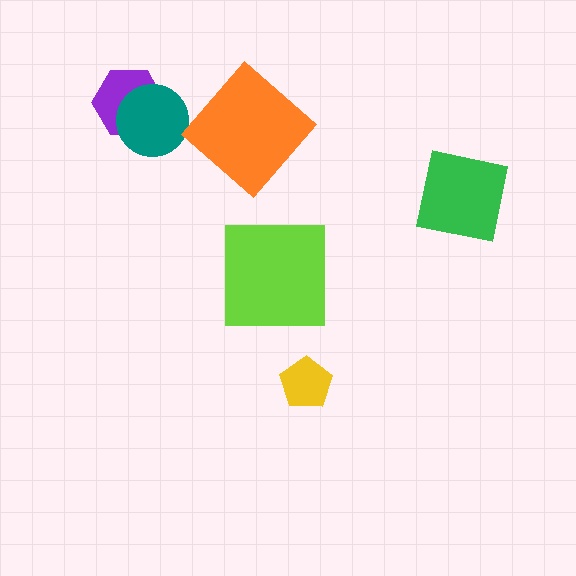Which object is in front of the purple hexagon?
The teal circle is in front of the purple hexagon.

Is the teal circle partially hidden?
No, no other shape covers it.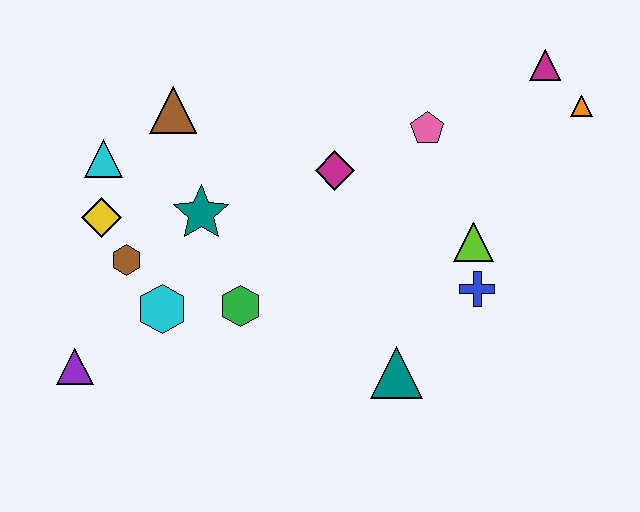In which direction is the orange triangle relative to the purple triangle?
The orange triangle is to the right of the purple triangle.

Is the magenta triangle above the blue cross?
Yes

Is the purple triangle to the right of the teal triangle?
No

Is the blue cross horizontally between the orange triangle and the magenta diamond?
Yes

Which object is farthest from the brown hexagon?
The orange triangle is farthest from the brown hexagon.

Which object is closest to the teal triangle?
The blue cross is closest to the teal triangle.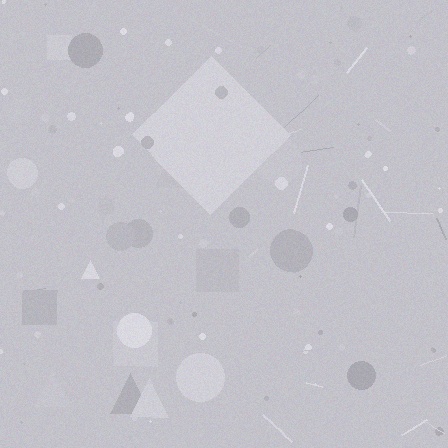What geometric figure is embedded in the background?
A diamond is embedded in the background.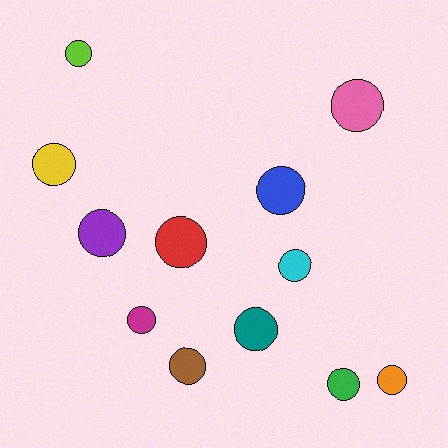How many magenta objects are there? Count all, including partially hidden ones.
There is 1 magenta object.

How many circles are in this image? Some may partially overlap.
There are 12 circles.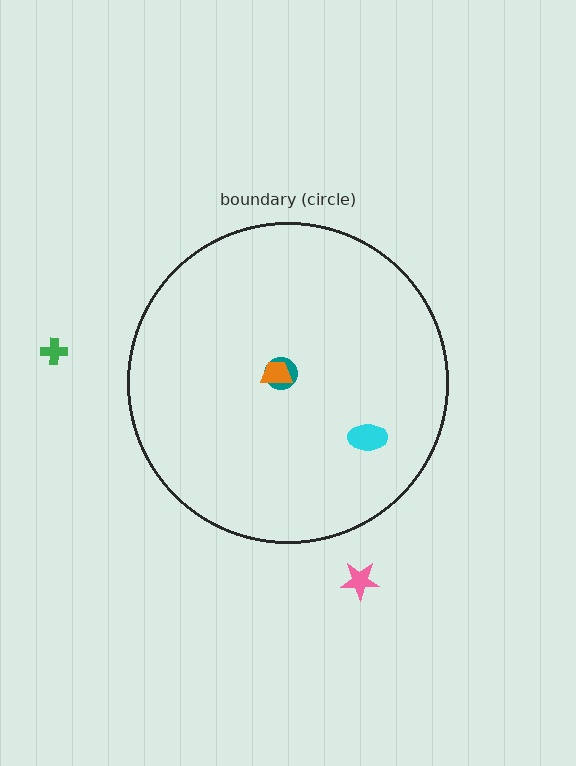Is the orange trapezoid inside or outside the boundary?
Inside.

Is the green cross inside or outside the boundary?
Outside.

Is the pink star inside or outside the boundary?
Outside.